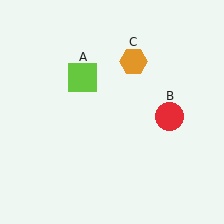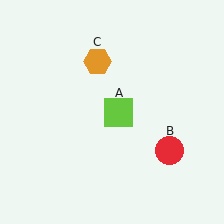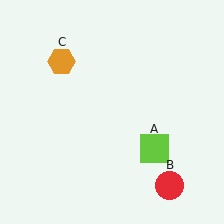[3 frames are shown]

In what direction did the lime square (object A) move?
The lime square (object A) moved down and to the right.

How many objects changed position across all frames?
3 objects changed position: lime square (object A), red circle (object B), orange hexagon (object C).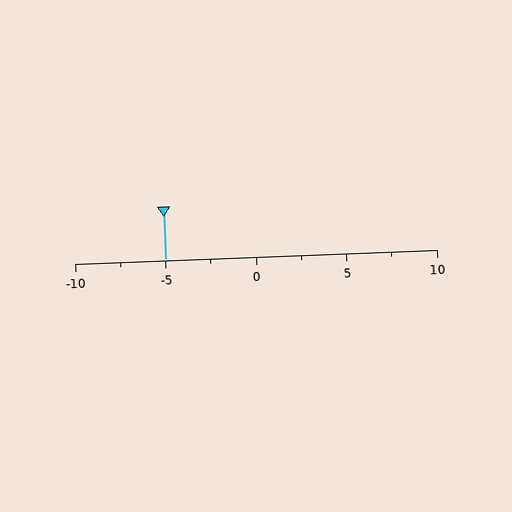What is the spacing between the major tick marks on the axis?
The major ticks are spaced 5 apart.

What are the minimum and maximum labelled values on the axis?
The axis runs from -10 to 10.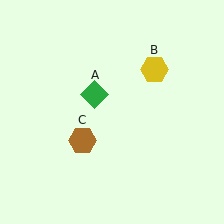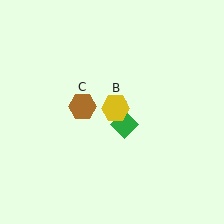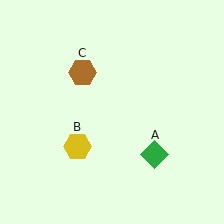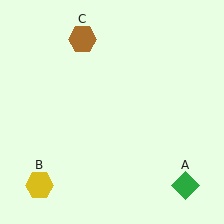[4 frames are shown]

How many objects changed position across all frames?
3 objects changed position: green diamond (object A), yellow hexagon (object B), brown hexagon (object C).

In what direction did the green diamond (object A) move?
The green diamond (object A) moved down and to the right.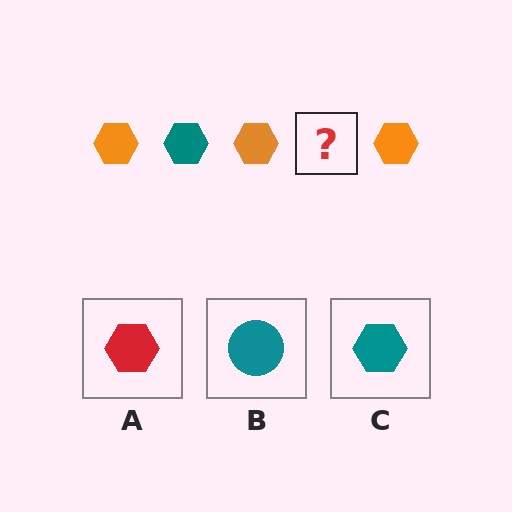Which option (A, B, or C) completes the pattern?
C.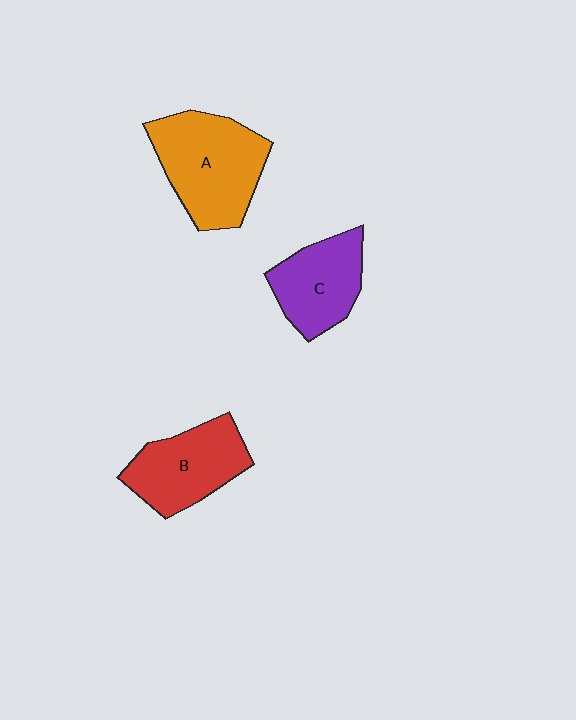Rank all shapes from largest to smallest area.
From largest to smallest: A (orange), B (red), C (purple).